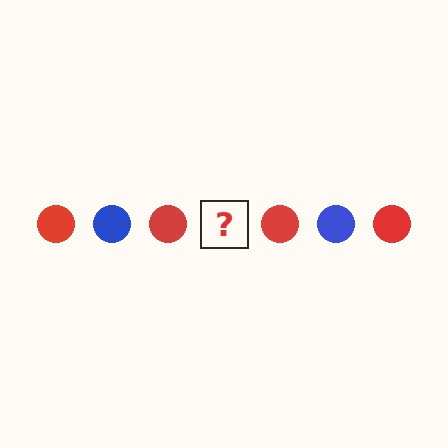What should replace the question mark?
The question mark should be replaced with a blue circle.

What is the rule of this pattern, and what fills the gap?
The rule is that the pattern cycles through red, blue circles. The gap should be filled with a blue circle.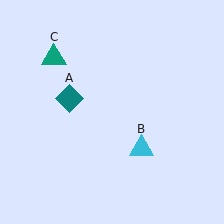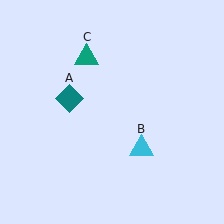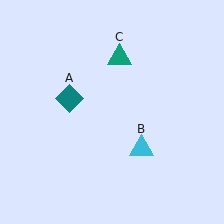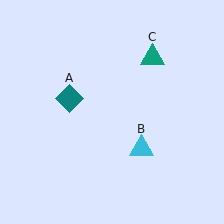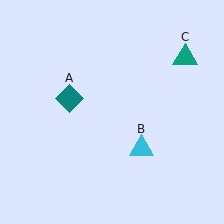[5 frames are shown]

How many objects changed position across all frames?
1 object changed position: teal triangle (object C).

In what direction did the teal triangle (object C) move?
The teal triangle (object C) moved right.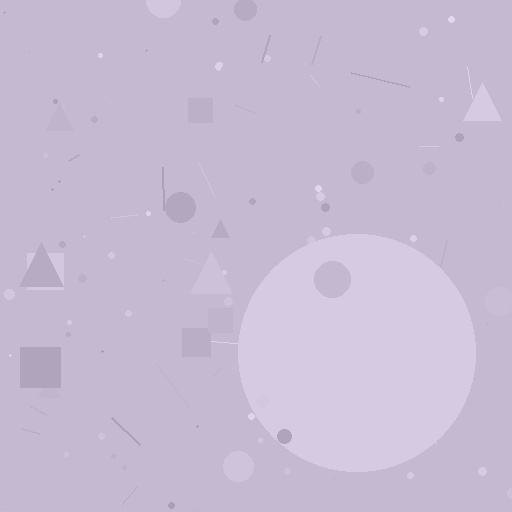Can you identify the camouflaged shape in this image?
The camouflaged shape is a circle.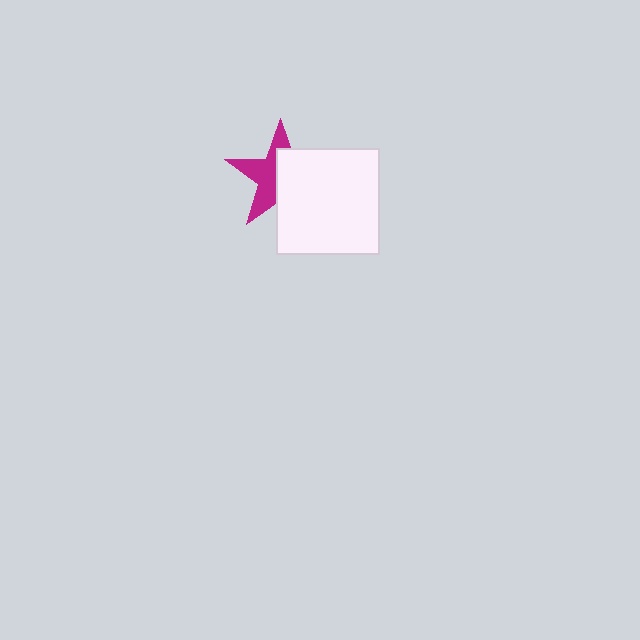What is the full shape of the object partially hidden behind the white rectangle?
The partially hidden object is a magenta star.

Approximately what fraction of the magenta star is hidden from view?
Roughly 53% of the magenta star is hidden behind the white rectangle.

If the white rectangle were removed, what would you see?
You would see the complete magenta star.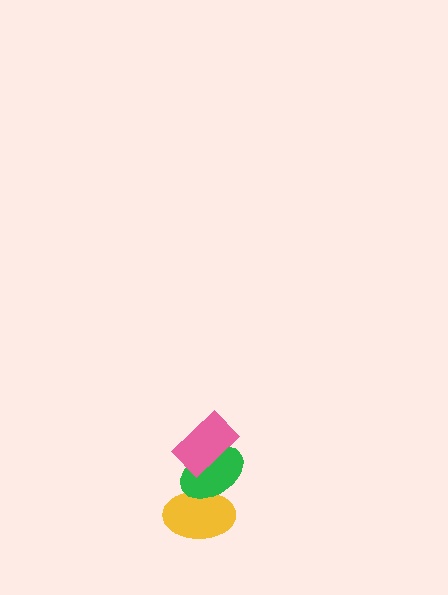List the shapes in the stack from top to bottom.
From top to bottom: the pink rectangle, the green ellipse, the yellow ellipse.